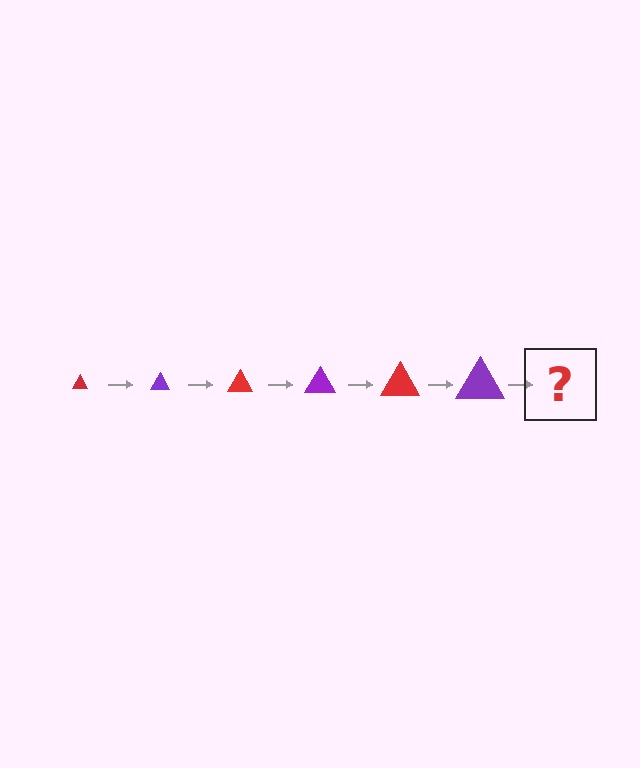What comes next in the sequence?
The next element should be a red triangle, larger than the previous one.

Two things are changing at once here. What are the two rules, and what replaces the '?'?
The two rules are that the triangle grows larger each step and the color cycles through red and purple. The '?' should be a red triangle, larger than the previous one.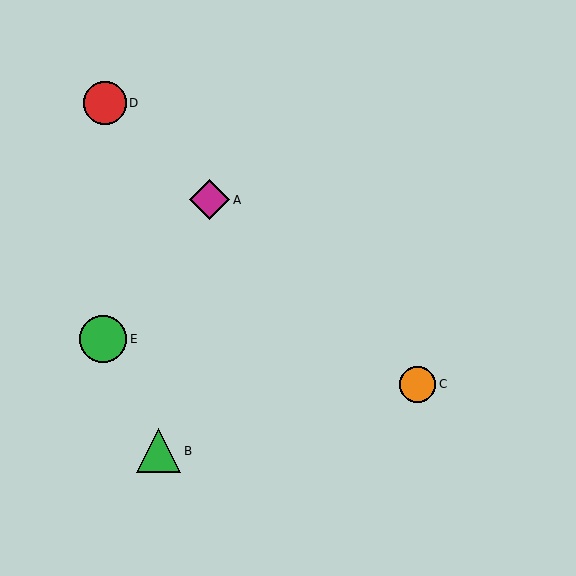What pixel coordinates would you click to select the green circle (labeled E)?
Click at (103, 339) to select the green circle E.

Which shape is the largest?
The green circle (labeled E) is the largest.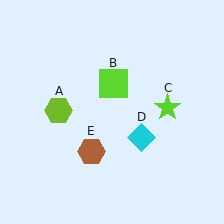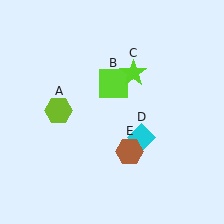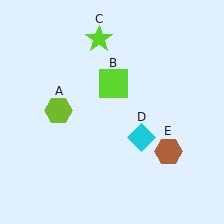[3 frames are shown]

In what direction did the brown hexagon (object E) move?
The brown hexagon (object E) moved right.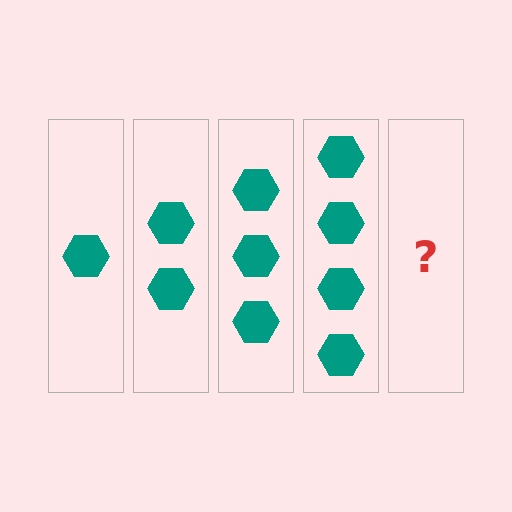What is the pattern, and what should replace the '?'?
The pattern is that each step adds one more hexagon. The '?' should be 5 hexagons.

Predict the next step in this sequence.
The next step is 5 hexagons.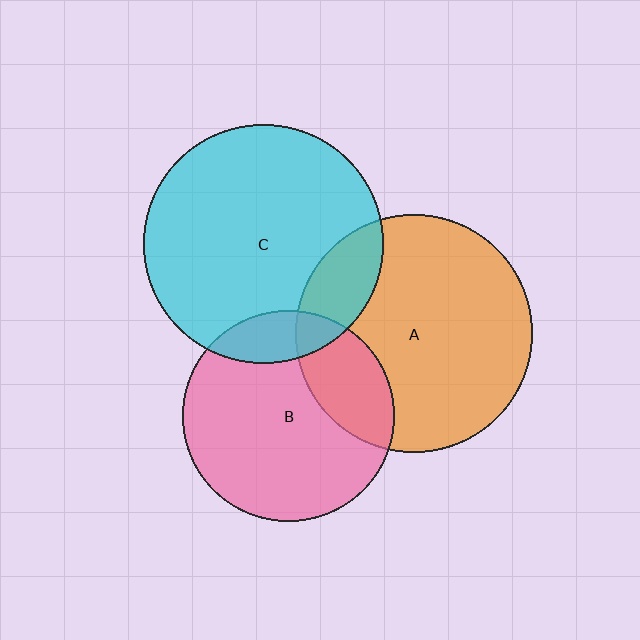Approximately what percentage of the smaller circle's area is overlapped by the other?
Approximately 15%.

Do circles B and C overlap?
Yes.